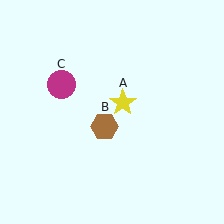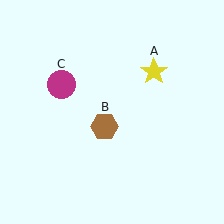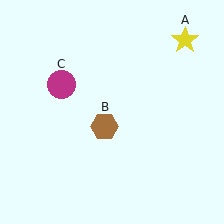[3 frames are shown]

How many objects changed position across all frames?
1 object changed position: yellow star (object A).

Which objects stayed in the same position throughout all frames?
Brown hexagon (object B) and magenta circle (object C) remained stationary.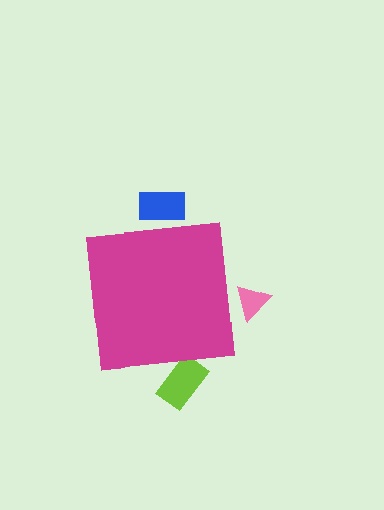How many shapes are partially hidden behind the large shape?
3 shapes are partially hidden.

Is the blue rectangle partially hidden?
Yes, the blue rectangle is partially hidden behind the magenta square.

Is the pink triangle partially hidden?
Yes, the pink triangle is partially hidden behind the magenta square.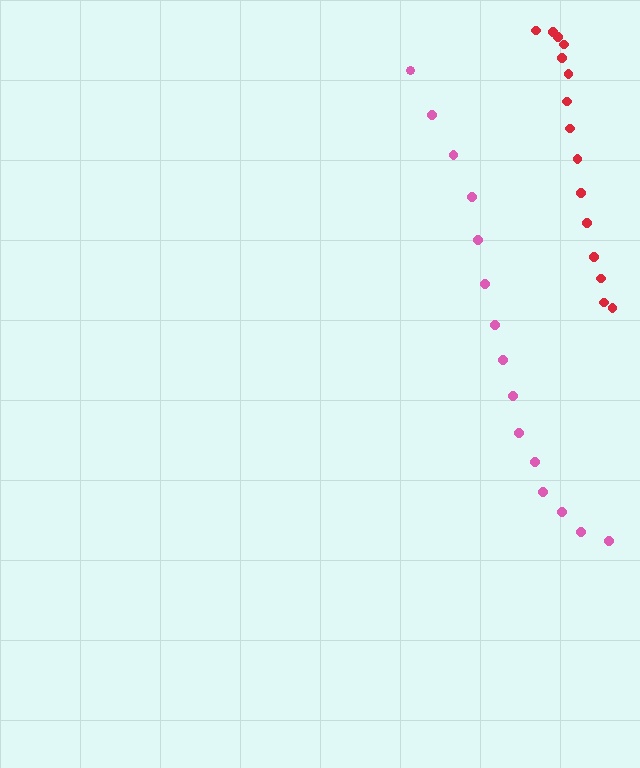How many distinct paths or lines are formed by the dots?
There are 2 distinct paths.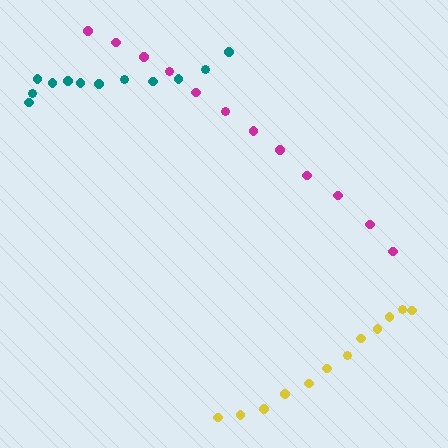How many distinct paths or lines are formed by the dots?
There are 3 distinct paths.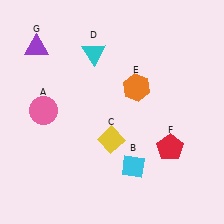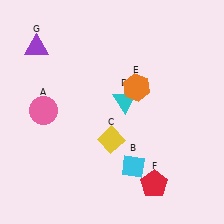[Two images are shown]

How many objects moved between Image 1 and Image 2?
2 objects moved between the two images.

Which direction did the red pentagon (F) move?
The red pentagon (F) moved down.